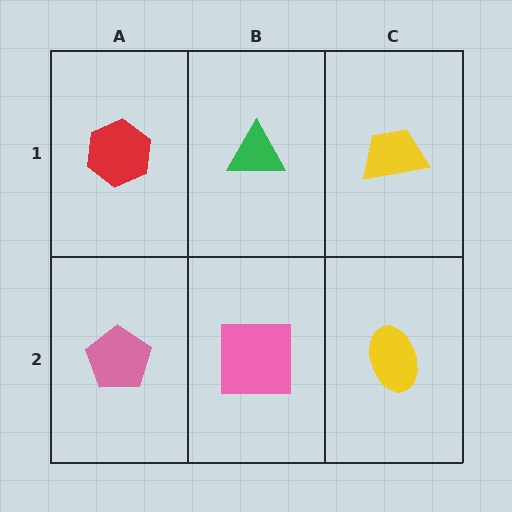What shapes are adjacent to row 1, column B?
A pink square (row 2, column B), a red hexagon (row 1, column A), a yellow trapezoid (row 1, column C).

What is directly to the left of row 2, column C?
A pink square.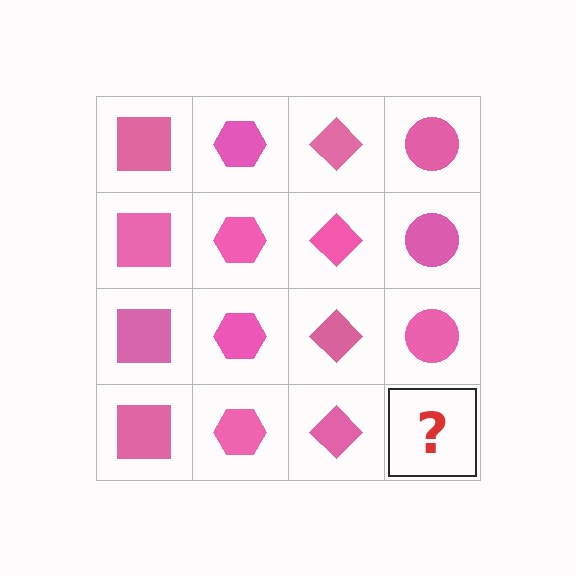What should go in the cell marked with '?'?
The missing cell should contain a pink circle.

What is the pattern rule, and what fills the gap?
The rule is that each column has a consistent shape. The gap should be filled with a pink circle.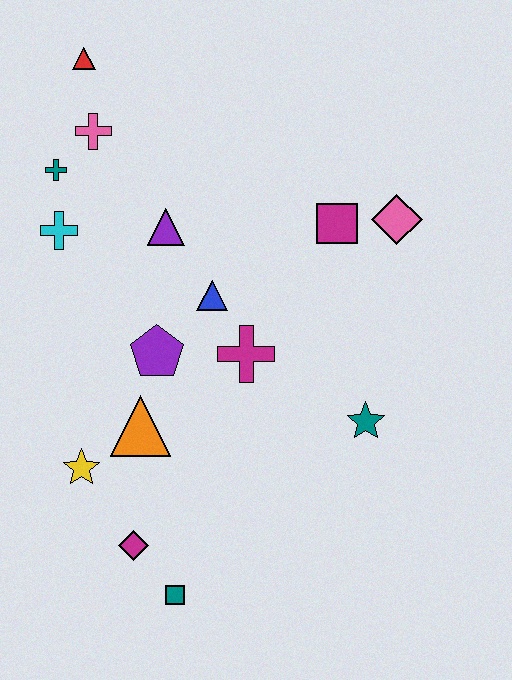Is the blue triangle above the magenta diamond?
Yes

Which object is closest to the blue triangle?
The magenta cross is closest to the blue triangle.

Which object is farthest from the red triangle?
The teal square is farthest from the red triangle.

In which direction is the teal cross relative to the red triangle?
The teal cross is below the red triangle.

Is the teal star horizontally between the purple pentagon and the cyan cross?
No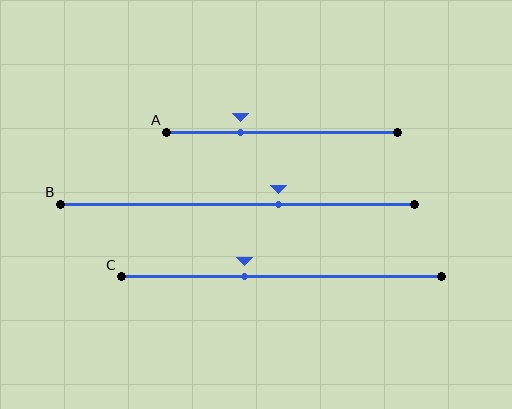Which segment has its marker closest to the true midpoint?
Segment C has its marker closest to the true midpoint.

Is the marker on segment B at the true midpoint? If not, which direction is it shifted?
No, the marker on segment B is shifted to the right by about 12% of the segment length.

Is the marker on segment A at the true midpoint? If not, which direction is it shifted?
No, the marker on segment A is shifted to the left by about 18% of the segment length.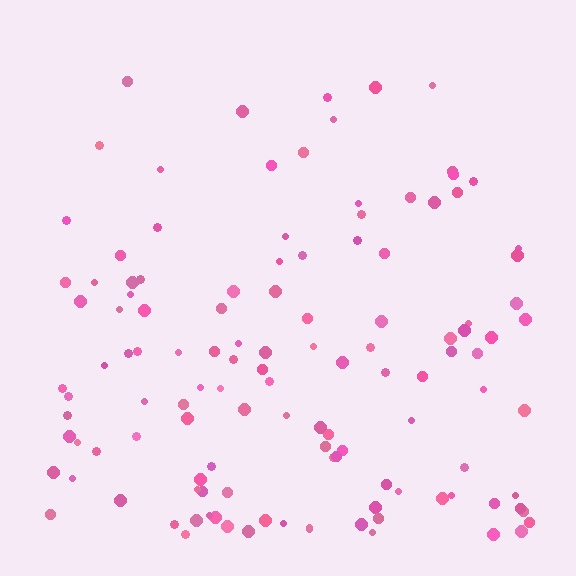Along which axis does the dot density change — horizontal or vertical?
Vertical.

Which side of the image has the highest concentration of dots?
The bottom.